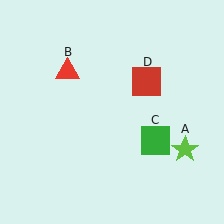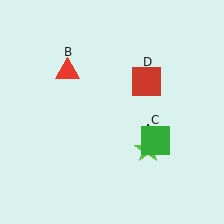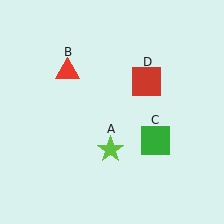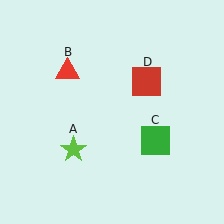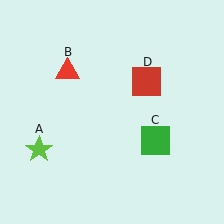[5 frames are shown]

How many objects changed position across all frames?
1 object changed position: lime star (object A).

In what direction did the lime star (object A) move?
The lime star (object A) moved left.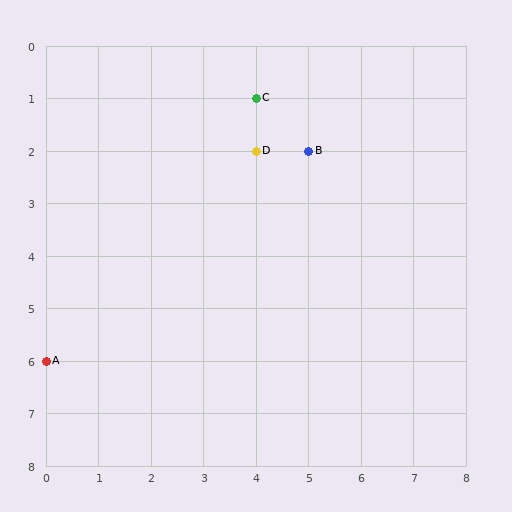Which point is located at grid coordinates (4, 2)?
Point D is at (4, 2).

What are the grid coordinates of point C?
Point C is at grid coordinates (4, 1).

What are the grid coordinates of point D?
Point D is at grid coordinates (4, 2).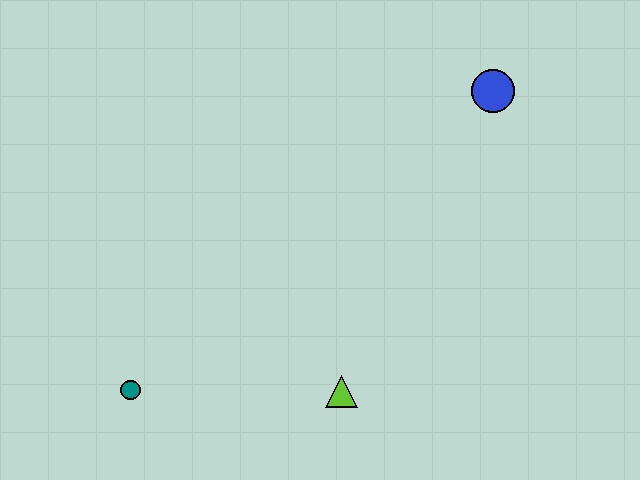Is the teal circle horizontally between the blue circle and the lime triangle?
No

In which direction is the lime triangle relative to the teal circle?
The lime triangle is to the right of the teal circle.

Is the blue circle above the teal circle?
Yes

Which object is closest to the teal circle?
The lime triangle is closest to the teal circle.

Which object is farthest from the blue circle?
The teal circle is farthest from the blue circle.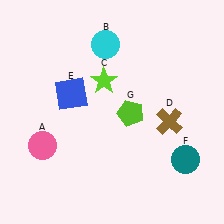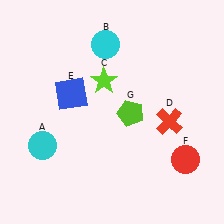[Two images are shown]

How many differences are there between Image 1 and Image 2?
There are 3 differences between the two images.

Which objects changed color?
A changed from pink to cyan. D changed from brown to red. F changed from teal to red.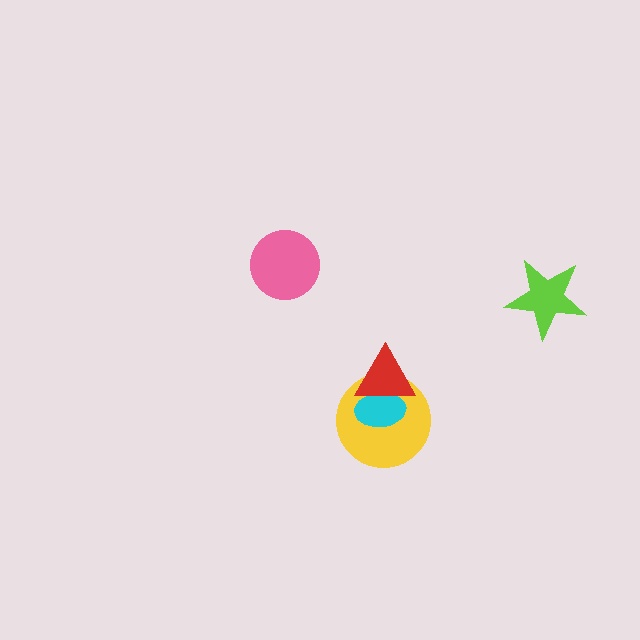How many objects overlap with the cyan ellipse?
2 objects overlap with the cyan ellipse.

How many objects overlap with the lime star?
0 objects overlap with the lime star.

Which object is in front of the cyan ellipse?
The red triangle is in front of the cyan ellipse.